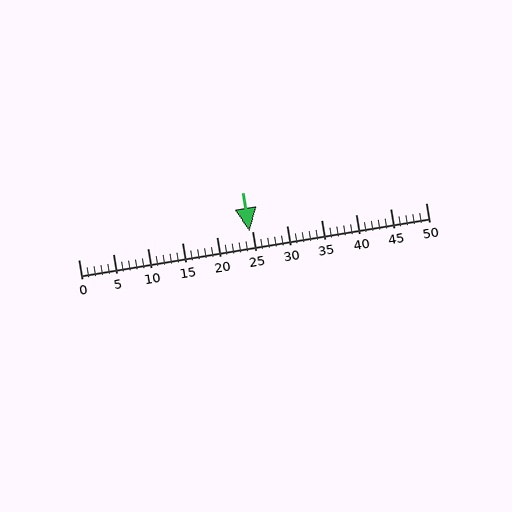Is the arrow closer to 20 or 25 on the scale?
The arrow is closer to 25.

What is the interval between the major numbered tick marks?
The major tick marks are spaced 5 units apart.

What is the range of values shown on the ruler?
The ruler shows values from 0 to 50.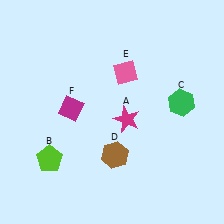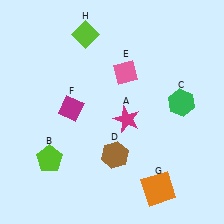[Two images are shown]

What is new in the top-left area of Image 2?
A lime diamond (H) was added in the top-left area of Image 2.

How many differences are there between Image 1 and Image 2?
There are 2 differences between the two images.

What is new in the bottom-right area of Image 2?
An orange square (G) was added in the bottom-right area of Image 2.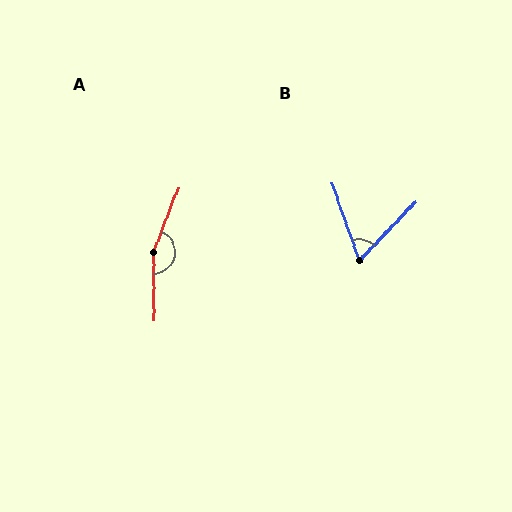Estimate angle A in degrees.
Approximately 159 degrees.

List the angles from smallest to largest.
B (64°), A (159°).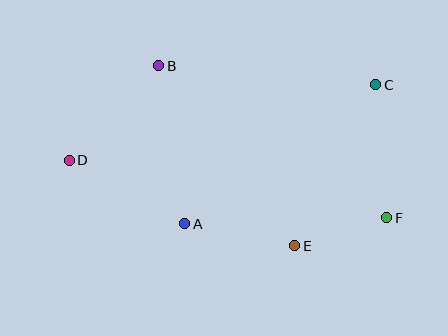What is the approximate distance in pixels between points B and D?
The distance between B and D is approximately 130 pixels.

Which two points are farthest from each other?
Points D and F are farthest from each other.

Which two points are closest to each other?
Points E and F are closest to each other.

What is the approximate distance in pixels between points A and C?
The distance between A and C is approximately 236 pixels.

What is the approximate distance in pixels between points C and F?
The distance between C and F is approximately 134 pixels.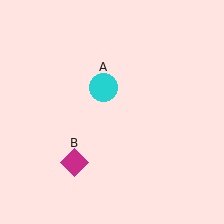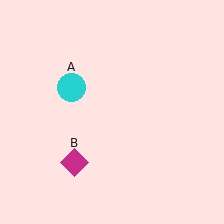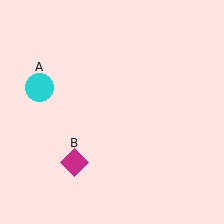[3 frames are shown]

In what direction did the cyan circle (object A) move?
The cyan circle (object A) moved left.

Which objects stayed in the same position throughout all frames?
Magenta diamond (object B) remained stationary.